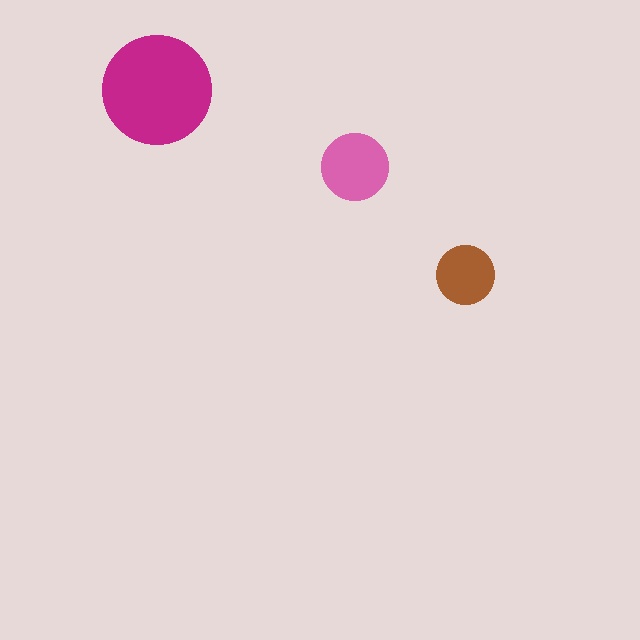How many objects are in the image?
There are 3 objects in the image.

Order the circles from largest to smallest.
the magenta one, the pink one, the brown one.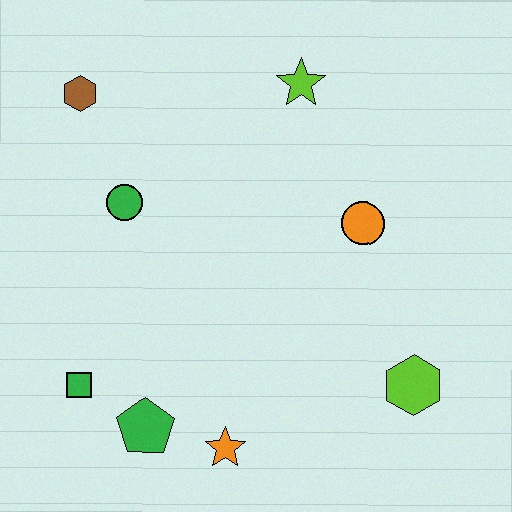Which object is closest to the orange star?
The green pentagon is closest to the orange star.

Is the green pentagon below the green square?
Yes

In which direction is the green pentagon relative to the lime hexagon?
The green pentagon is to the left of the lime hexagon.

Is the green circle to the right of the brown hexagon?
Yes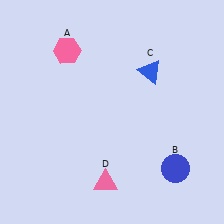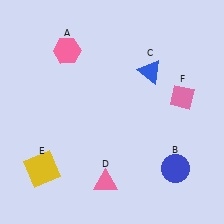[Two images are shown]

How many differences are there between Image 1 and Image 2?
There are 2 differences between the two images.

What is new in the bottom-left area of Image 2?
A yellow square (E) was added in the bottom-left area of Image 2.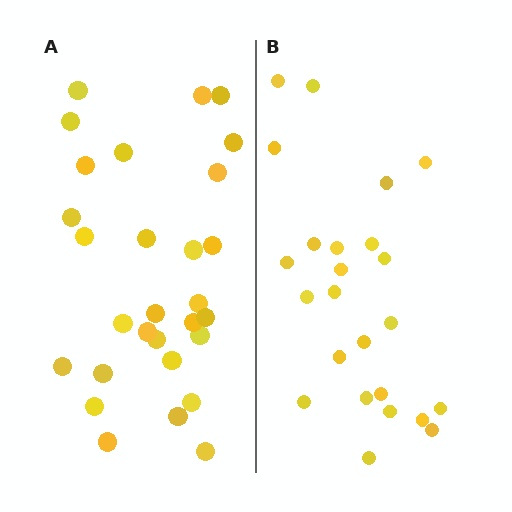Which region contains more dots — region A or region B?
Region A (the left region) has more dots.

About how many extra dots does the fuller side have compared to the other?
Region A has about 5 more dots than region B.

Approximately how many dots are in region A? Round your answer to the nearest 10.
About 30 dots. (The exact count is 29, which rounds to 30.)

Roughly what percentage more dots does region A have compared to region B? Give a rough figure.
About 20% more.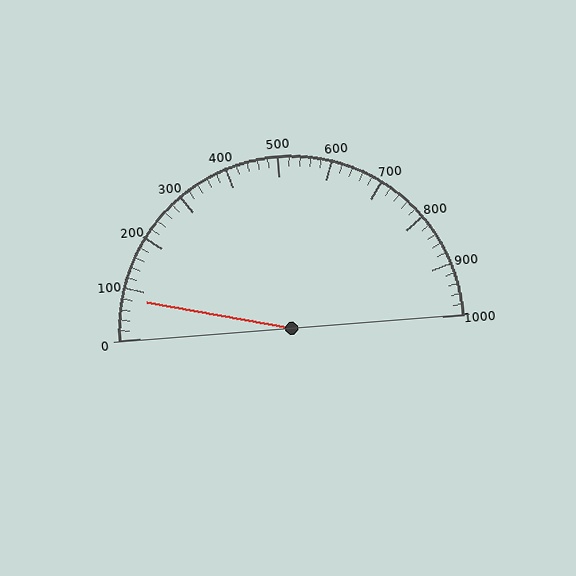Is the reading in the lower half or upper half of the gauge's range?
The reading is in the lower half of the range (0 to 1000).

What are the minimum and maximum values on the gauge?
The gauge ranges from 0 to 1000.